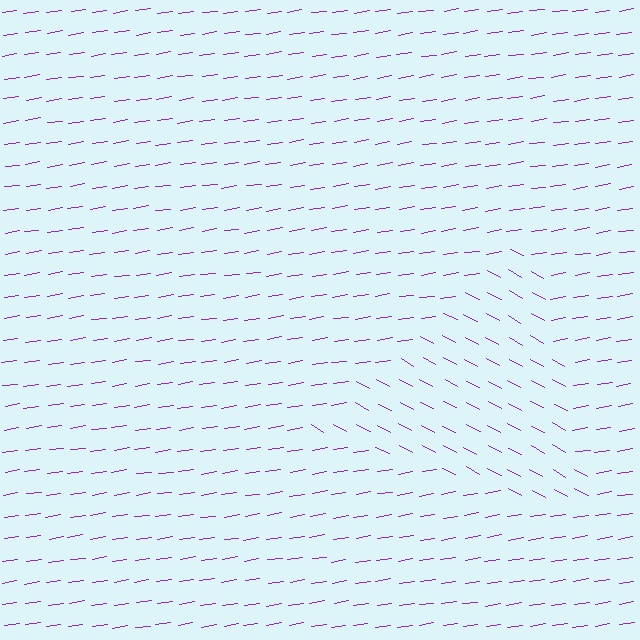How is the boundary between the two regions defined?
The boundary is defined purely by a change in line orientation (approximately 37 degrees difference). All lines are the same color and thickness.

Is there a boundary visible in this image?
Yes, there is a texture boundary formed by a change in line orientation.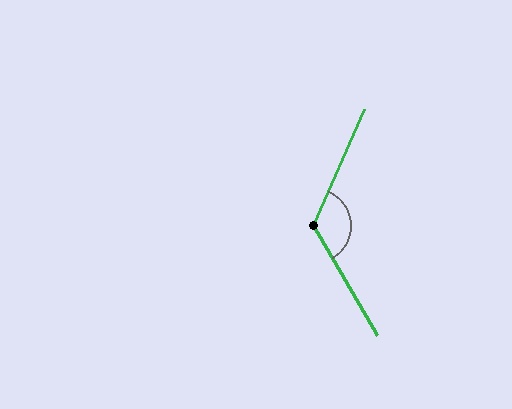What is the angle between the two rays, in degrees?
Approximately 126 degrees.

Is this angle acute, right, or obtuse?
It is obtuse.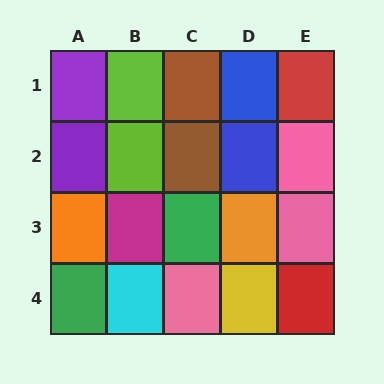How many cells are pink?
3 cells are pink.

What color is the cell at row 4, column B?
Cyan.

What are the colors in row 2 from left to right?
Purple, lime, brown, blue, pink.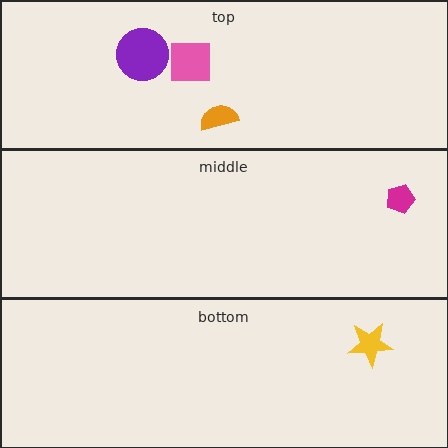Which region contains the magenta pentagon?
The middle region.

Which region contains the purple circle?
The top region.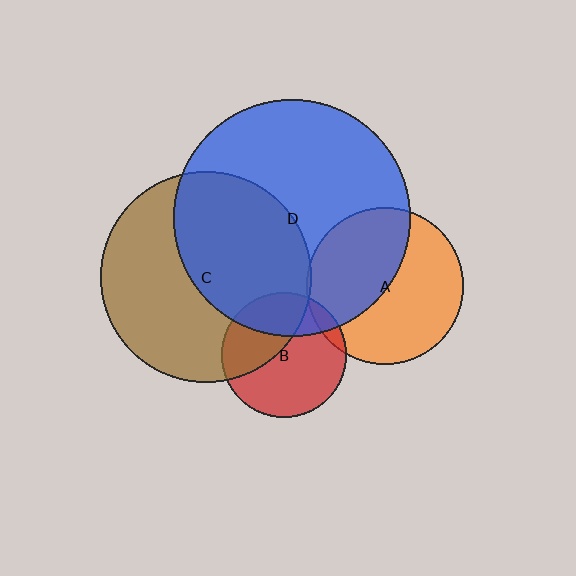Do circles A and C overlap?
Yes.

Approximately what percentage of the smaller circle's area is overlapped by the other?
Approximately 5%.